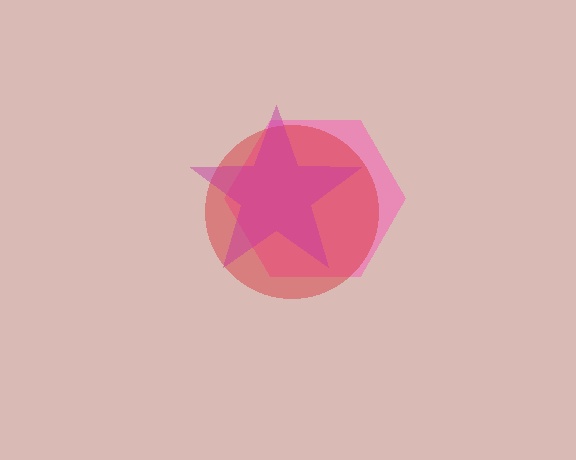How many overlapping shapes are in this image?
There are 3 overlapping shapes in the image.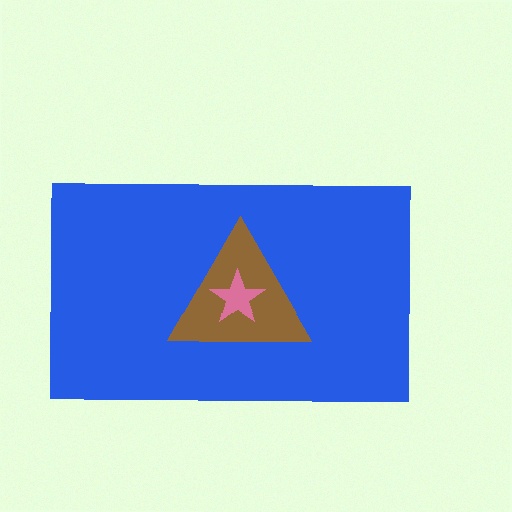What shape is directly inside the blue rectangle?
The brown triangle.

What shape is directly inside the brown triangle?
The pink star.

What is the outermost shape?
The blue rectangle.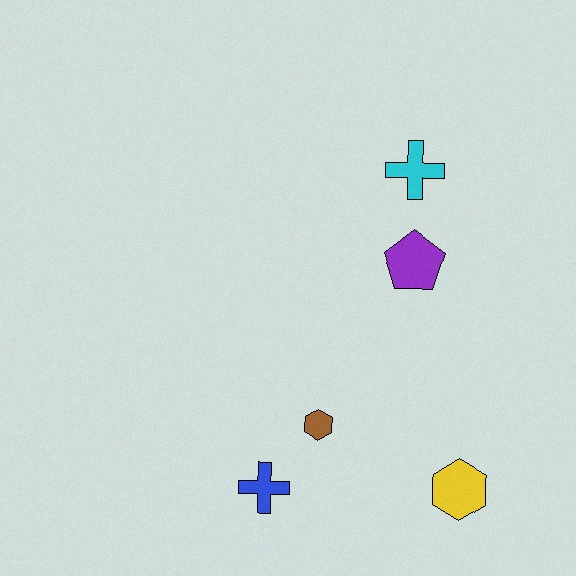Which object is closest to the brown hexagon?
The blue cross is closest to the brown hexagon.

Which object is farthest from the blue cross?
The cyan cross is farthest from the blue cross.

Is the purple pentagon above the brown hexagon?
Yes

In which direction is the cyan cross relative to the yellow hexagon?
The cyan cross is above the yellow hexagon.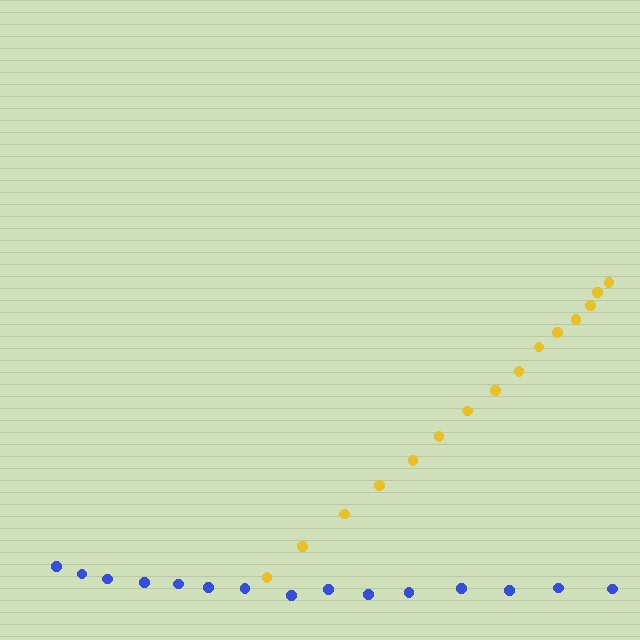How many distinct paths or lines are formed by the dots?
There are 2 distinct paths.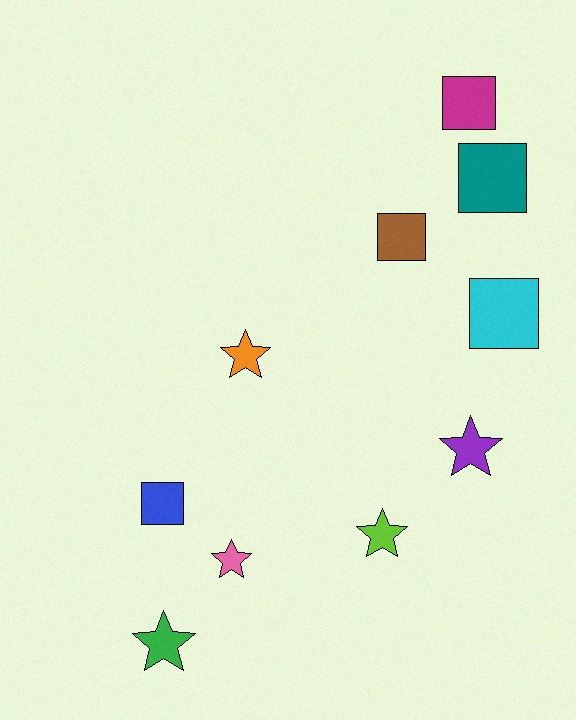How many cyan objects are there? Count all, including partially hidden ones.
There is 1 cyan object.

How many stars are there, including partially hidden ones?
There are 5 stars.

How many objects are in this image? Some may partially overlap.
There are 10 objects.